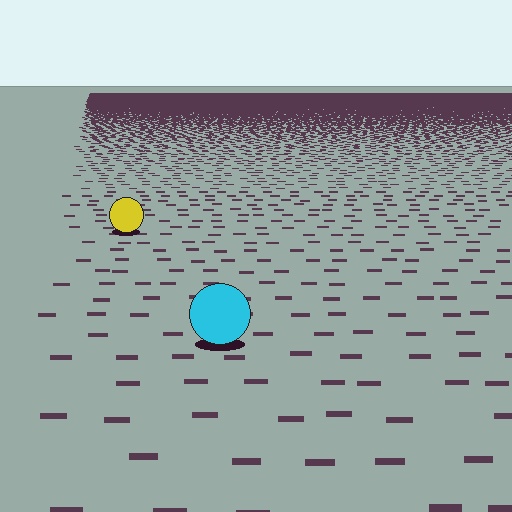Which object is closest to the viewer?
The cyan circle is closest. The texture marks near it are larger and more spread out.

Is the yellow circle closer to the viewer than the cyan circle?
No. The cyan circle is closer — you can tell from the texture gradient: the ground texture is coarser near it.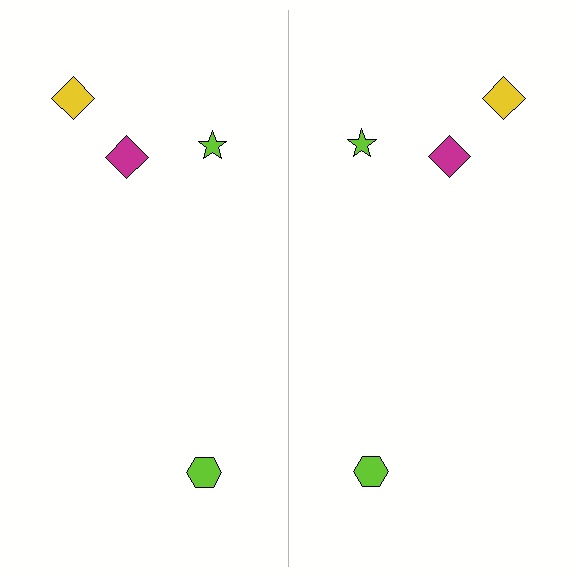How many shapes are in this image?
There are 8 shapes in this image.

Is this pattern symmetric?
Yes, this pattern has bilateral (reflection) symmetry.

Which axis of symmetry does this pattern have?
The pattern has a vertical axis of symmetry running through the center of the image.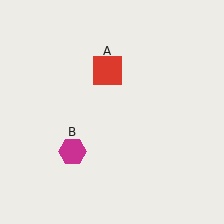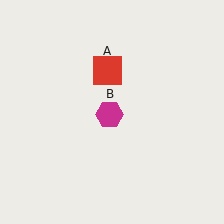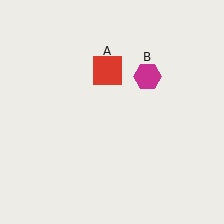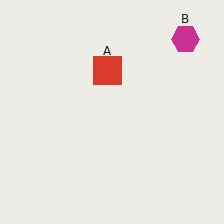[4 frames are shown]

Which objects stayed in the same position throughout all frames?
Red square (object A) remained stationary.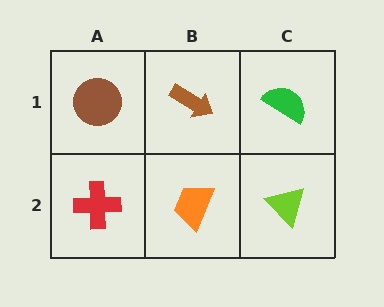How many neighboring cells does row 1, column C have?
2.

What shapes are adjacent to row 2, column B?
A brown arrow (row 1, column B), a red cross (row 2, column A), a lime triangle (row 2, column C).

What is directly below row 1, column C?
A lime triangle.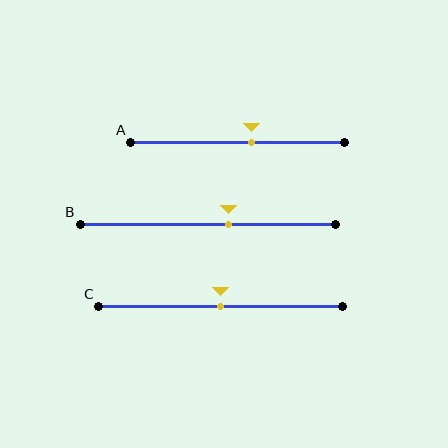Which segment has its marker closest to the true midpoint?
Segment C has its marker closest to the true midpoint.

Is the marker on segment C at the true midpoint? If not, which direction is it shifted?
Yes, the marker on segment C is at the true midpoint.